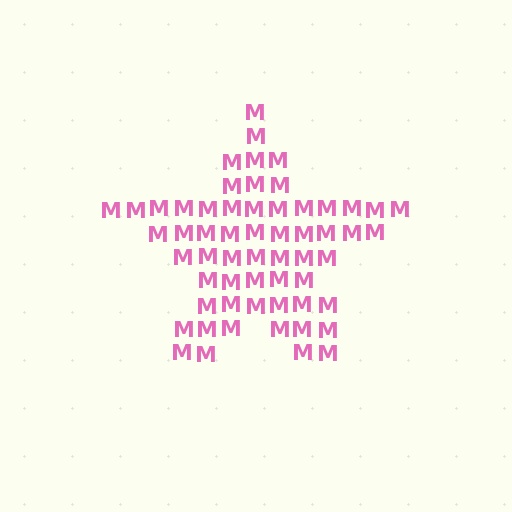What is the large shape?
The large shape is a star.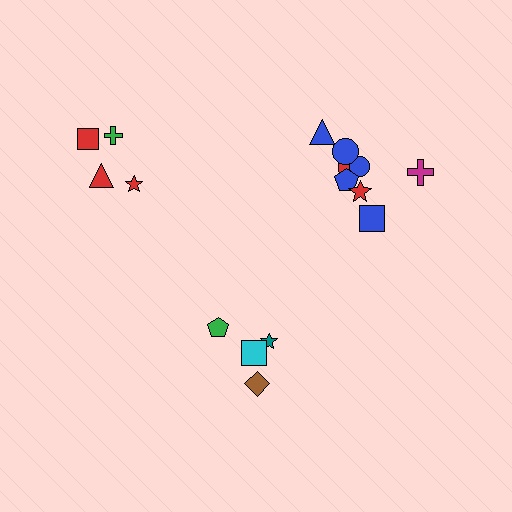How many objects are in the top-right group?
There are 8 objects.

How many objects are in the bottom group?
There are 4 objects.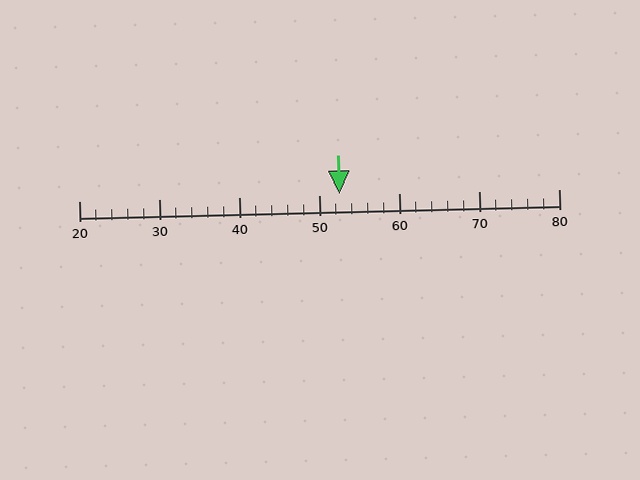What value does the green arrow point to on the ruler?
The green arrow points to approximately 53.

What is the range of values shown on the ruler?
The ruler shows values from 20 to 80.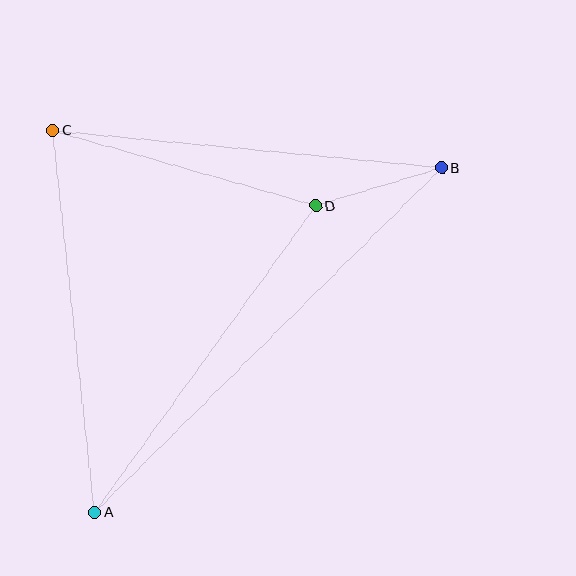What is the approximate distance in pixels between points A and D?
The distance between A and D is approximately 378 pixels.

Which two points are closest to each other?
Points B and D are closest to each other.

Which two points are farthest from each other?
Points A and B are farthest from each other.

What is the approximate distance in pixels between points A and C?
The distance between A and C is approximately 385 pixels.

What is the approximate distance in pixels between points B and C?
The distance between B and C is approximately 391 pixels.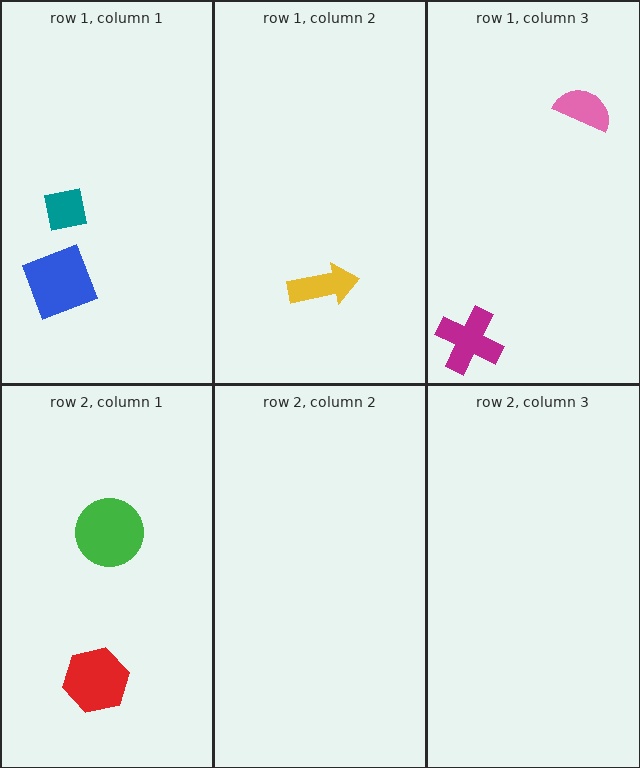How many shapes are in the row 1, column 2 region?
1.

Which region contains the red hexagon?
The row 2, column 1 region.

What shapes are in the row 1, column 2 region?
The yellow arrow.